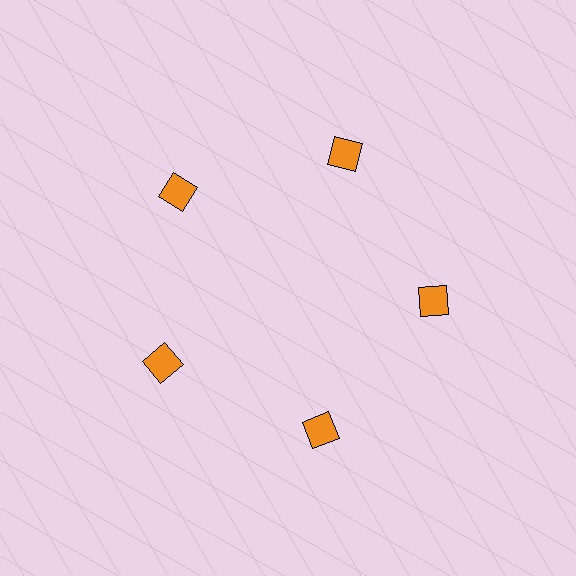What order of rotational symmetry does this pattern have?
This pattern has 5-fold rotational symmetry.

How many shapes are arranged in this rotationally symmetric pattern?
There are 5 shapes, arranged in 5 groups of 1.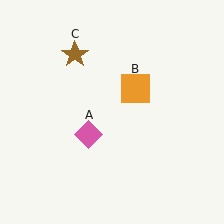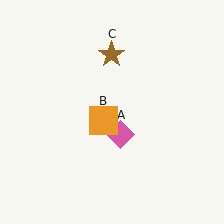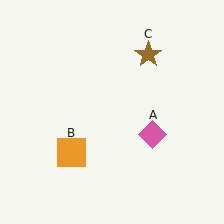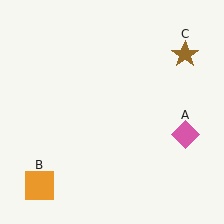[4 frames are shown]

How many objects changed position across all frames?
3 objects changed position: pink diamond (object A), orange square (object B), brown star (object C).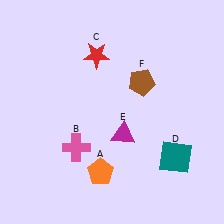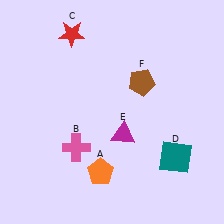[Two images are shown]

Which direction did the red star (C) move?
The red star (C) moved left.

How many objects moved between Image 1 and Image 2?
1 object moved between the two images.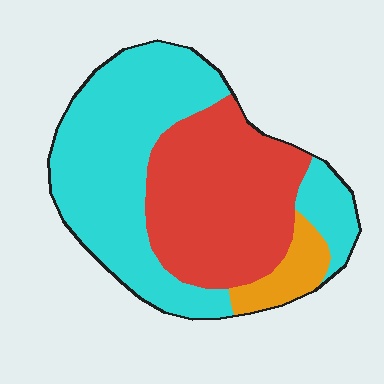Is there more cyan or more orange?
Cyan.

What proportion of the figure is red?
Red takes up about two fifths (2/5) of the figure.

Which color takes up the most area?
Cyan, at roughly 50%.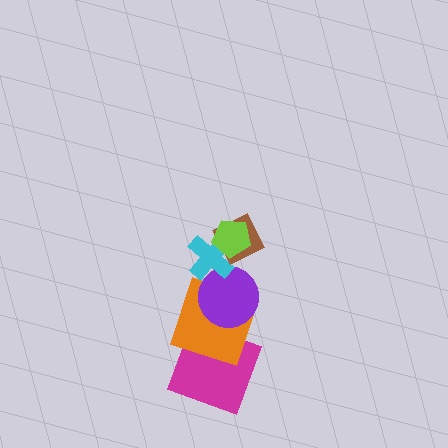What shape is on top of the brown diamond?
The lime pentagon is on top of the brown diamond.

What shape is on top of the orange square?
The purple circle is on top of the orange square.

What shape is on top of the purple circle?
The cyan cross is on top of the purple circle.